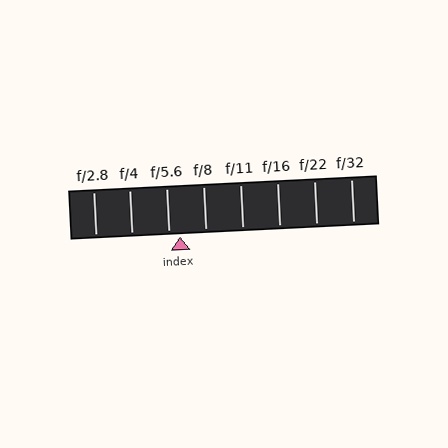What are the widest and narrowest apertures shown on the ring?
The widest aperture shown is f/2.8 and the narrowest is f/32.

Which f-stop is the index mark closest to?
The index mark is closest to f/5.6.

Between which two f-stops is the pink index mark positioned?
The index mark is between f/5.6 and f/8.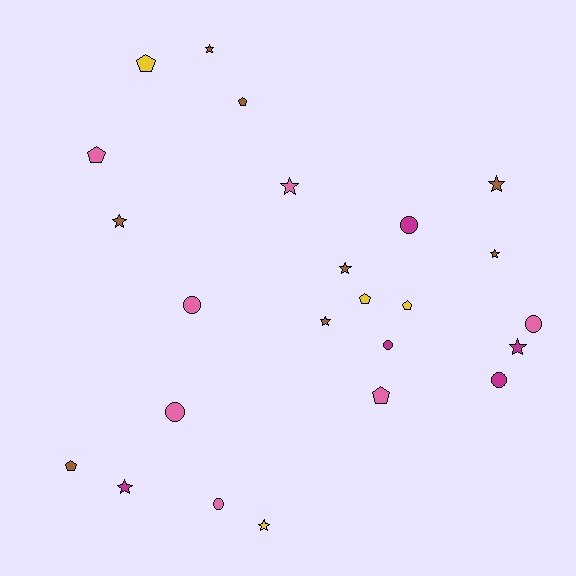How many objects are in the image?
There are 24 objects.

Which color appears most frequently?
Brown, with 8 objects.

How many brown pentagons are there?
There are 2 brown pentagons.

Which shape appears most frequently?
Star, with 10 objects.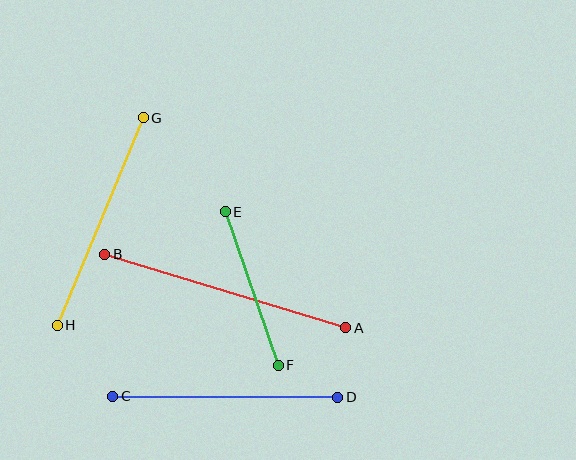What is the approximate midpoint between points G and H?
The midpoint is at approximately (100, 221) pixels.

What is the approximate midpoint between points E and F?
The midpoint is at approximately (252, 289) pixels.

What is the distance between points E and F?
The distance is approximately 163 pixels.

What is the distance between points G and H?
The distance is approximately 225 pixels.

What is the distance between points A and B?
The distance is approximately 252 pixels.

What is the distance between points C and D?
The distance is approximately 225 pixels.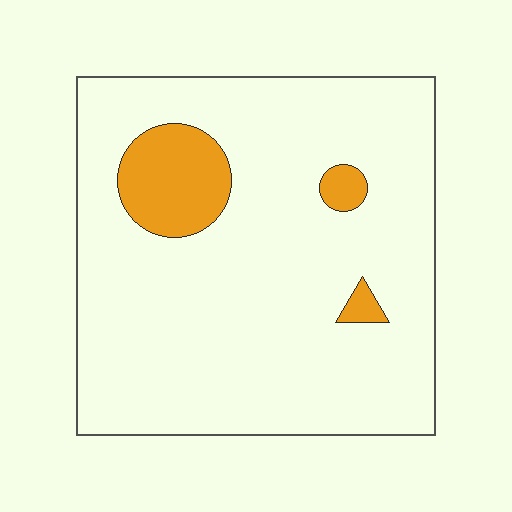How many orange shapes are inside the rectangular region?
3.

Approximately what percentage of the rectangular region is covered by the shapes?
Approximately 10%.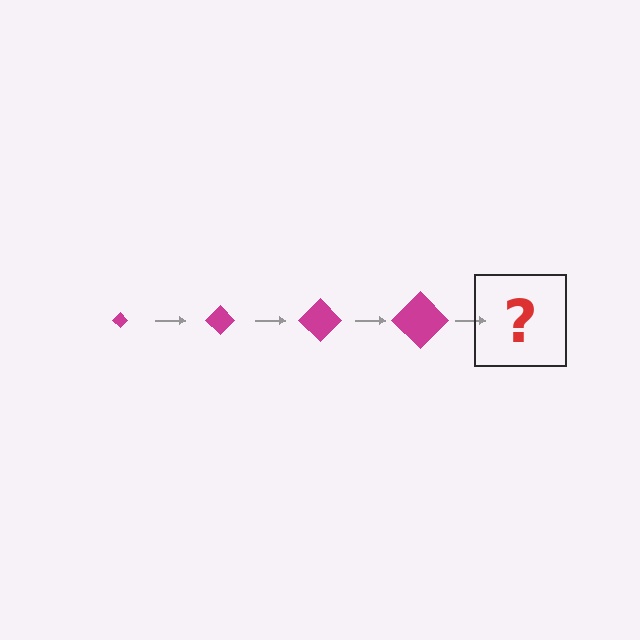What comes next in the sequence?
The next element should be a magenta diamond, larger than the previous one.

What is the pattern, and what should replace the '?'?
The pattern is that the diamond gets progressively larger each step. The '?' should be a magenta diamond, larger than the previous one.